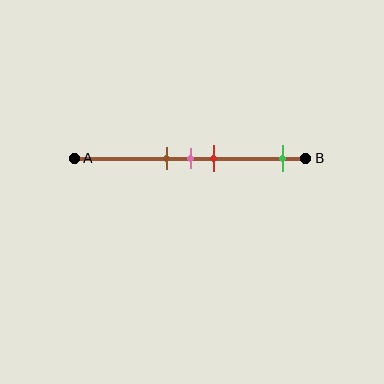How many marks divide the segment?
There are 4 marks dividing the segment.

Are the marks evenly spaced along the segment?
No, the marks are not evenly spaced.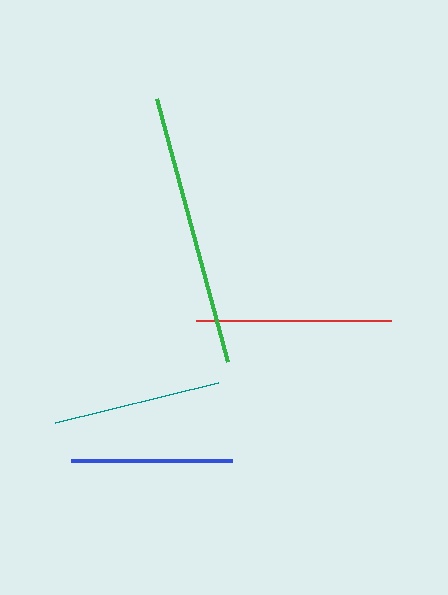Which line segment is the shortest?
The blue line is the shortest at approximately 161 pixels.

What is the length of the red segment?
The red segment is approximately 195 pixels long.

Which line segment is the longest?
The green line is the longest at approximately 272 pixels.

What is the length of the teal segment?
The teal segment is approximately 168 pixels long.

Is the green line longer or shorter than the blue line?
The green line is longer than the blue line.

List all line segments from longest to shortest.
From longest to shortest: green, red, teal, blue.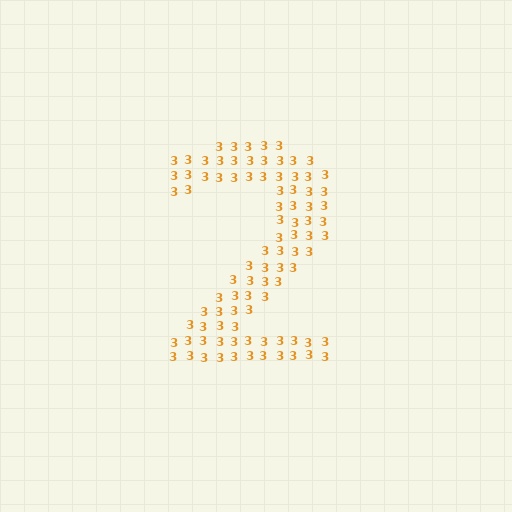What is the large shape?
The large shape is the digit 2.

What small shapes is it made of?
It is made of small digit 3's.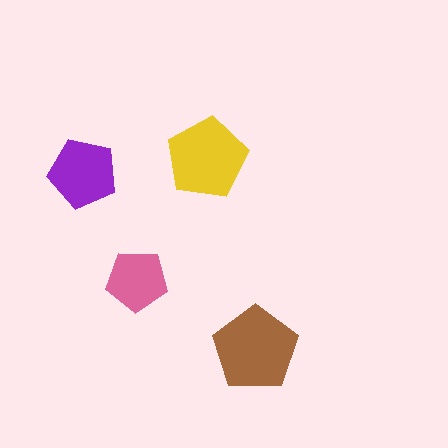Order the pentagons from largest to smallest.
the brown one, the yellow one, the purple one, the pink one.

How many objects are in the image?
There are 4 objects in the image.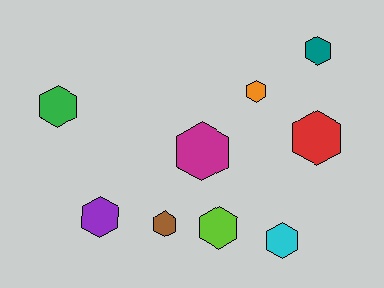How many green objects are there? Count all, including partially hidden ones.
There is 1 green object.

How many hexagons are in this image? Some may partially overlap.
There are 9 hexagons.